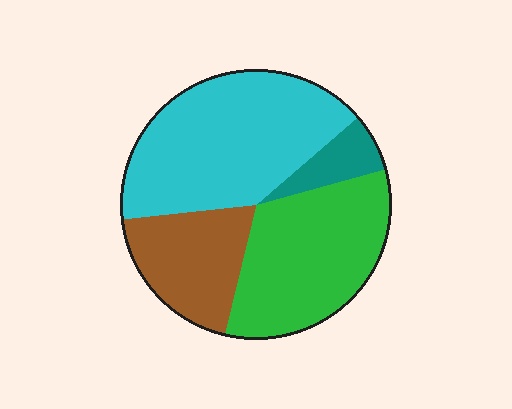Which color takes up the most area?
Cyan, at roughly 40%.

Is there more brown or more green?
Green.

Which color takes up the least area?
Teal, at roughly 5%.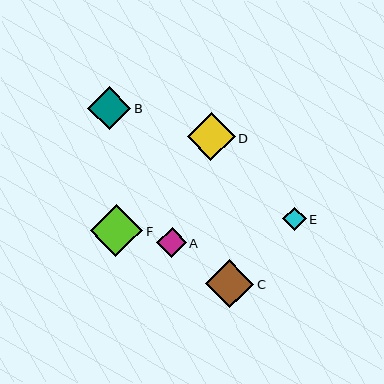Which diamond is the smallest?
Diamond E is the smallest with a size of approximately 24 pixels.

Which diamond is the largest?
Diamond F is the largest with a size of approximately 52 pixels.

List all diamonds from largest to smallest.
From largest to smallest: F, C, D, B, A, E.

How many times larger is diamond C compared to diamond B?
Diamond C is approximately 1.1 times the size of diamond B.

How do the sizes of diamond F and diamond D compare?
Diamond F and diamond D are approximately the same size.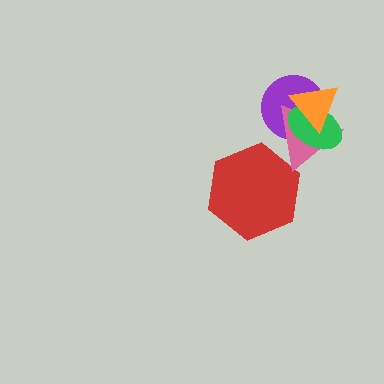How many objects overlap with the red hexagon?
1 object overlaps with the red hexagon.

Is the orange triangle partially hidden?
No, no other shape covers it.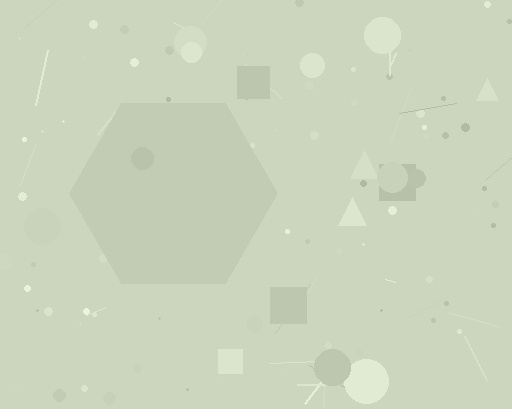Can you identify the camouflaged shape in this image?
The camouflaged shape is a hexagon.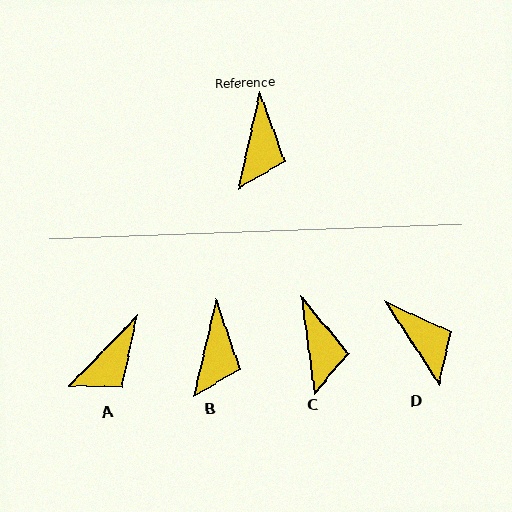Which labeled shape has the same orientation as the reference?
B.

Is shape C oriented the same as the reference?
No, it is off by about 20 degrees.